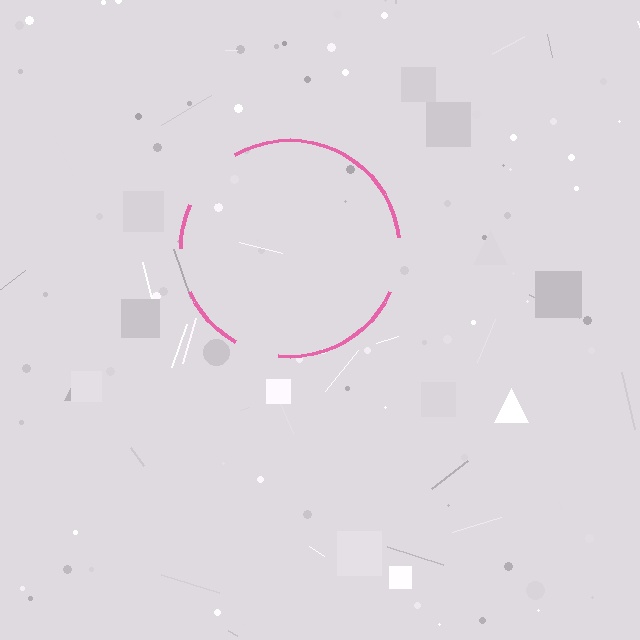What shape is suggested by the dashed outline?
The dashed outline suggests a circle.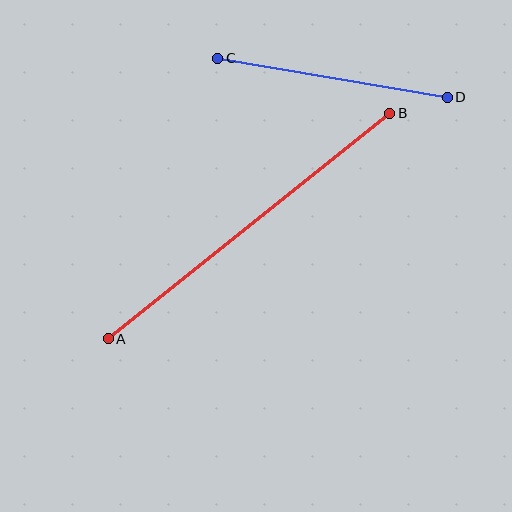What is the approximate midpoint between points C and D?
The midpoint is at approximately (332, 78) pixels.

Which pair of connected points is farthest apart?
Points A and B are farthest apart.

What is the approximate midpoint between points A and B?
The midpoint is at approximately (249, 226) pixels.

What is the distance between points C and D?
The distance is approximately 233 pixels.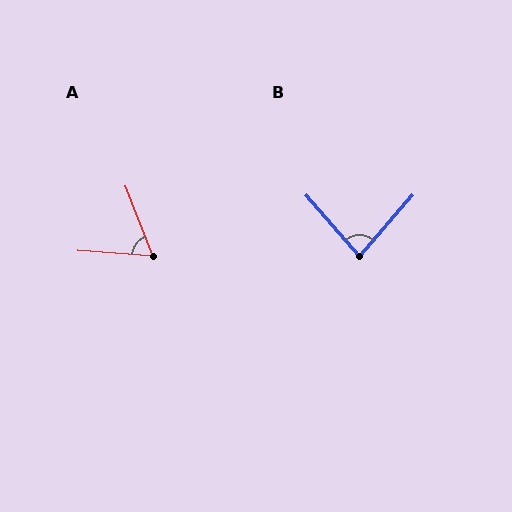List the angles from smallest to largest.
A (65°), B (82°).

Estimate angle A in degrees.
Approximately 65 degrees.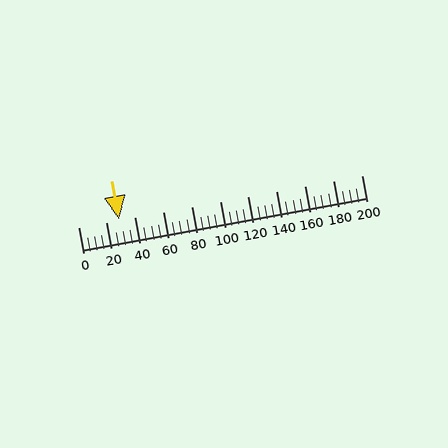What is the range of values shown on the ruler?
The ruler shows values from 0 to 200.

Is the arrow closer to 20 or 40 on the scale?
The arrow is closer to 20.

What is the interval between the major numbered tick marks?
The major tick marks are spaced 20 units apart.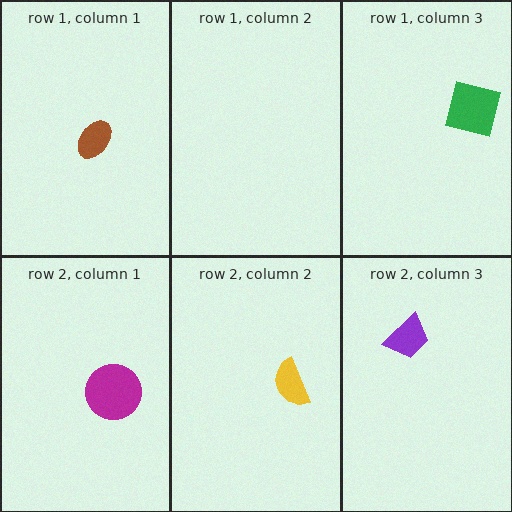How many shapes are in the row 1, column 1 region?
1.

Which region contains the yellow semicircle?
The row 2, column 2 region.